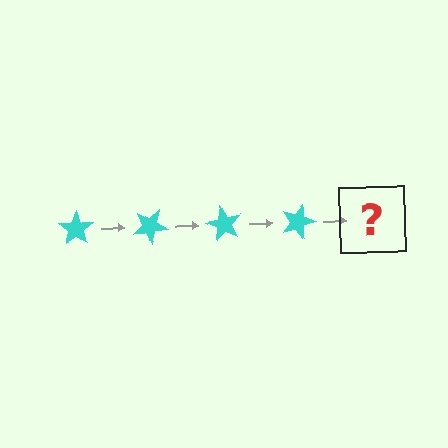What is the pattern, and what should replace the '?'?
The pattern is that the star rotates 30 degrees each step. The '?' should be a cyan star rotated 120 degrees.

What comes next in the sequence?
The next element should be a cyan star rotated 120 degrees.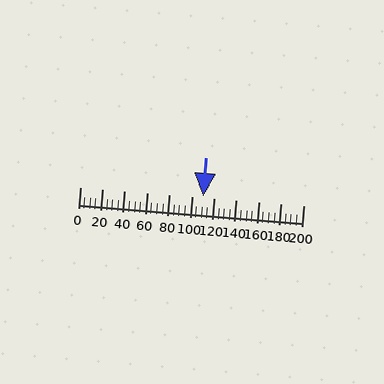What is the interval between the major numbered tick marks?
The major tick marks are spaced 20 units apart.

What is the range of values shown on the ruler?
The ruler shows values from 0 to 200.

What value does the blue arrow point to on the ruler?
The blue arrow points to approximately 110.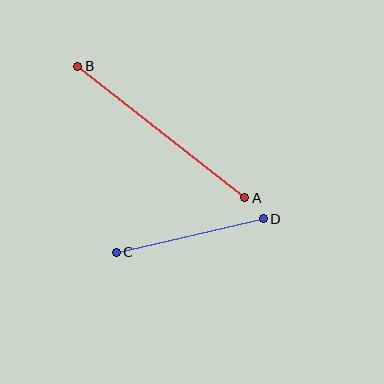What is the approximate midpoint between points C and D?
The midpoint is at approximately (190, 236) pixels.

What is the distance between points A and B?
The distance is approximately 213 pixels.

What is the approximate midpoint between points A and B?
The midpoint is at approximately (161, 132) pixels.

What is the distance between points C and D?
The distance is approximately 151 pixels.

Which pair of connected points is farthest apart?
Points A and B are farthest apart.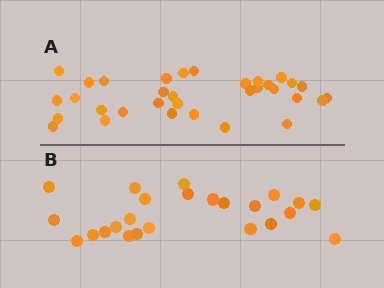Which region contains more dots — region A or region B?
Region A (the top region) has more dots.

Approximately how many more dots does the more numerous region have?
Region A has roughly 8 or so more dots than region B.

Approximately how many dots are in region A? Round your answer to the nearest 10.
About 30 dots. (The exact count is 33, which rounds to 30.)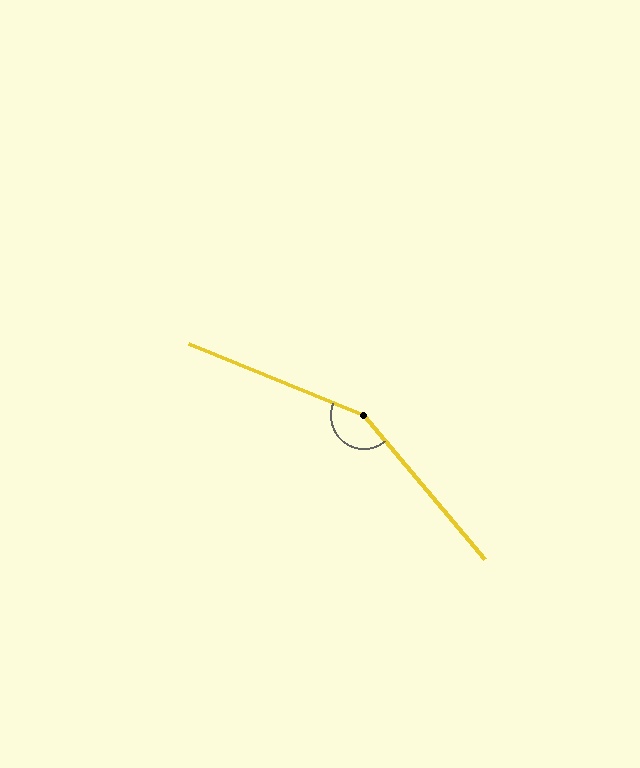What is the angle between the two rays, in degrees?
Approximately 152 degrees.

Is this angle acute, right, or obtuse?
It is obtuse.